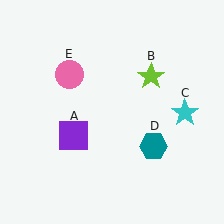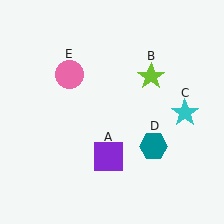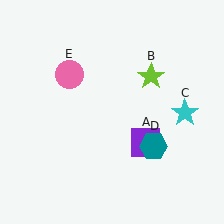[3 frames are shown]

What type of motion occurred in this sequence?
The purple square (object A) rotated counterclockwise around the center of the scene.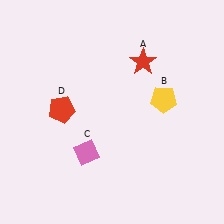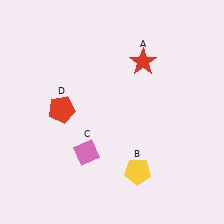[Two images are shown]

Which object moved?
The yellow pentagon (B) moved down.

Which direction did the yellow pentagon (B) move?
The yellow pentagon (B) moved down.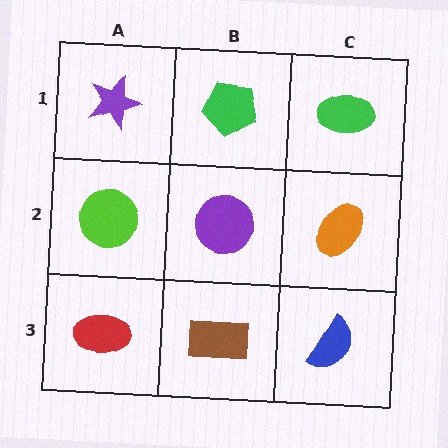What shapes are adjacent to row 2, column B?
A green pentagon (row 1, column B), a brown rectangle (row 3, column B), a lime circle (row 2, column A), an orange ellipse (row 2, column C).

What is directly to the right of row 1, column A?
A green pentagon.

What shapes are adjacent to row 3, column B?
A purple circle (row 2, column B), a red ellipse (row 3, column A), a blue semicircle (row 3, column C).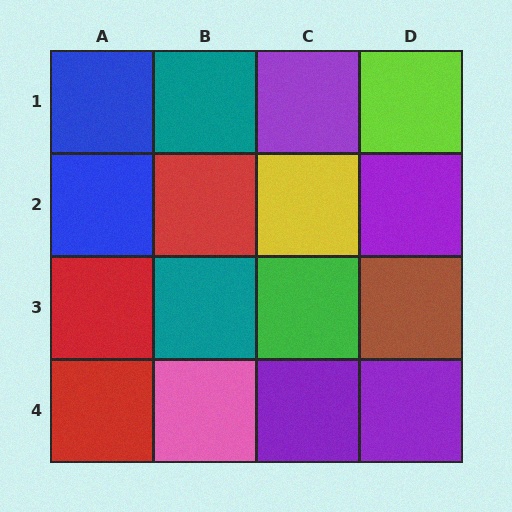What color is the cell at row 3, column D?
Brown.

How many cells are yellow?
1 cell is yellow.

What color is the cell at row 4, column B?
Pink.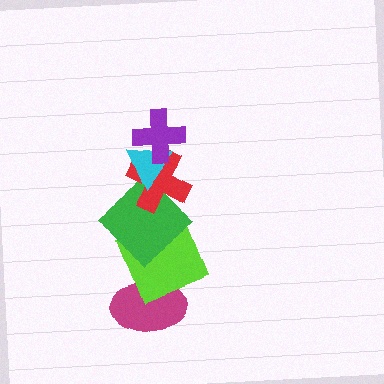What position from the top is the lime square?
The lime square is 5th from the top.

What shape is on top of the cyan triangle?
The purple cross is on top of the cyan triangle.